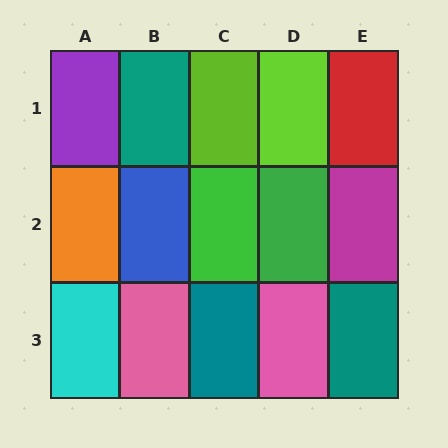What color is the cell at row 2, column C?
Green.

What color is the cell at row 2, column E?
Magenta.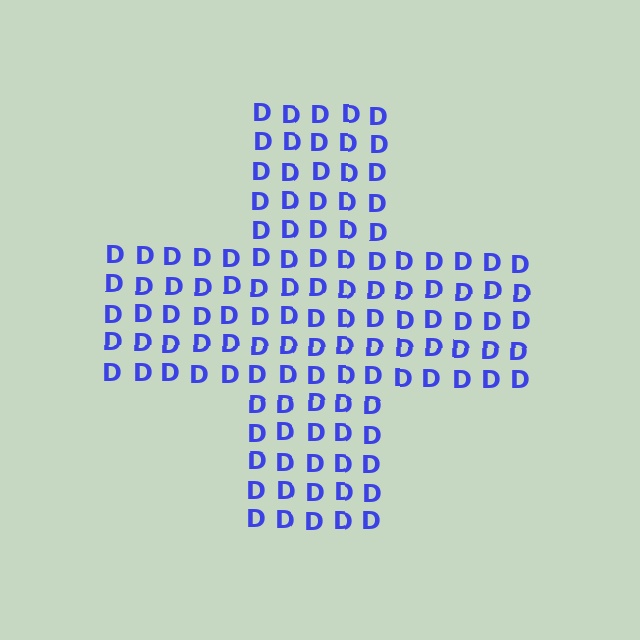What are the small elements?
The small elements are letter D's.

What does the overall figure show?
The overall figure shows a cross.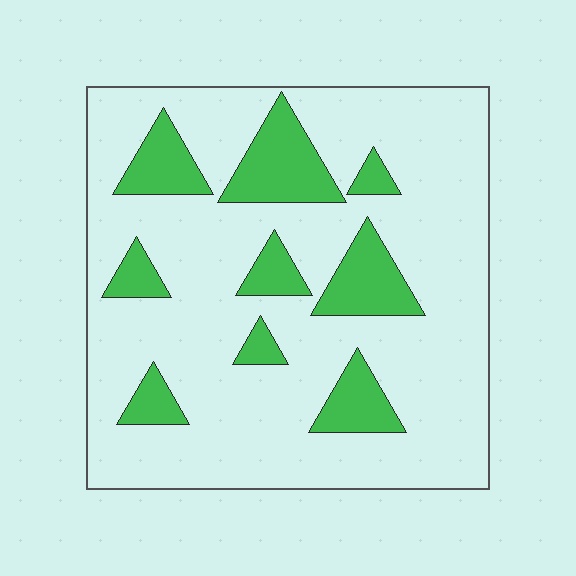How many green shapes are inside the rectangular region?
9.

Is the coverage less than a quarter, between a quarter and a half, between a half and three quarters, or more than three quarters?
Less than a quarter.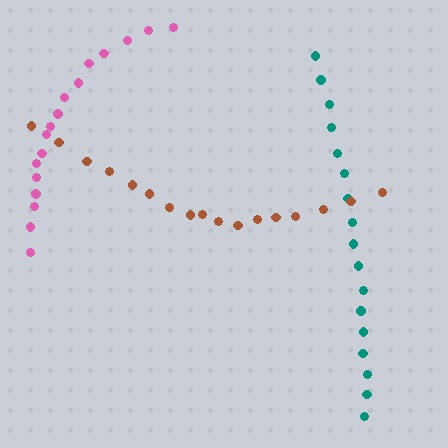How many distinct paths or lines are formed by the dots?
There are 3 distinct paths.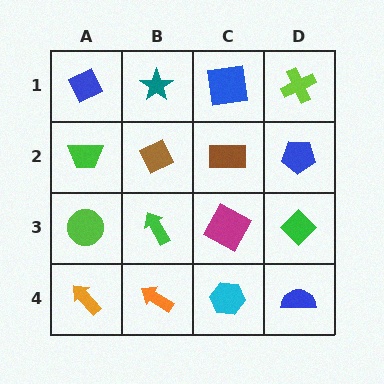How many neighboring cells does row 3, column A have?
3.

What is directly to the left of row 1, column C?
A teal star.